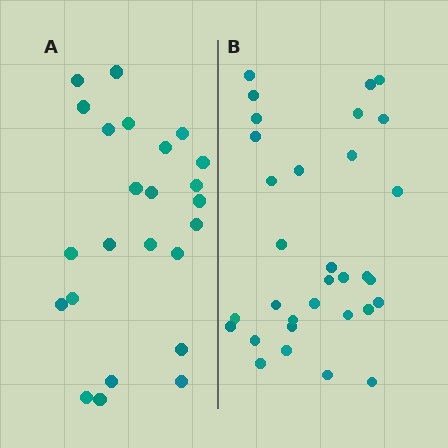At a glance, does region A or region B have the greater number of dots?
Region B (the right region) has more dots.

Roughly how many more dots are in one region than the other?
Region B has roughly 8 or so more dots than region A.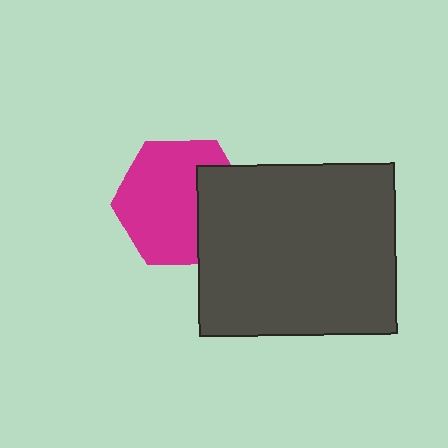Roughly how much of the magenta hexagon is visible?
Most of it is visible (roughly 70%).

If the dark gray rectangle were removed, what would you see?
You would see the complete magenta hexagon.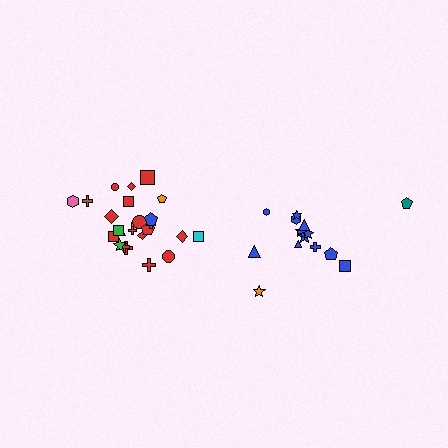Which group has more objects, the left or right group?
The left group.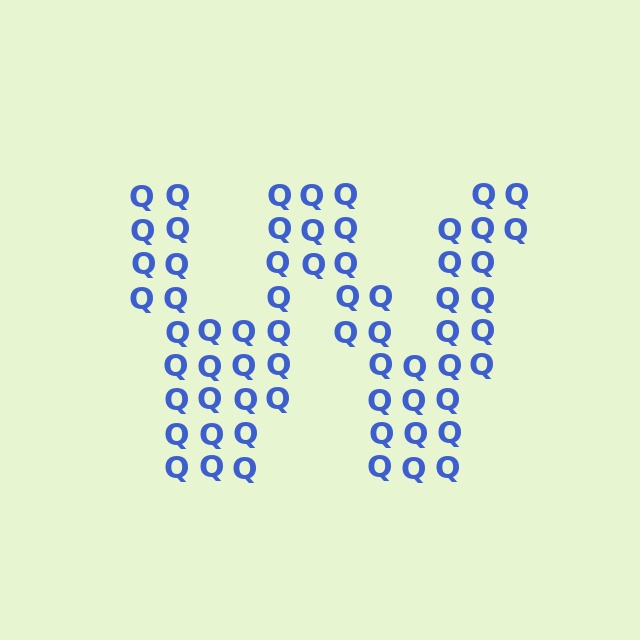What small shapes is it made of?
It is made of small letter Q's.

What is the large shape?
The large shape is the letter W.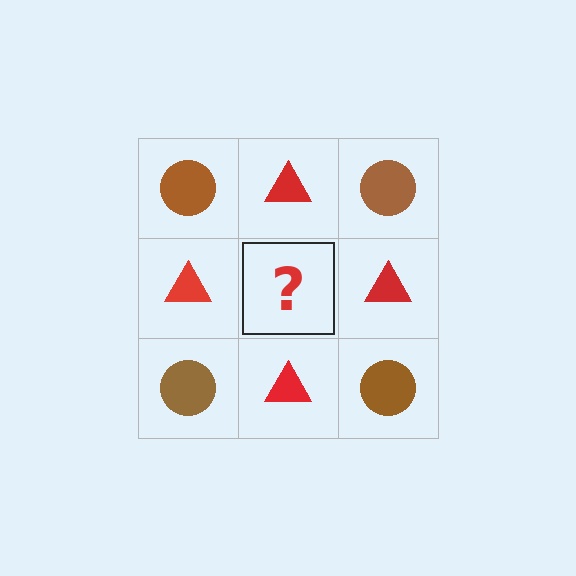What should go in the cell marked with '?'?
The missing cell should contain a brown circle.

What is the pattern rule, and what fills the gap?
The rule is that it alternates brown circle and red triangle in a checkerboard pattern. The gap should be filled with a brown circle.